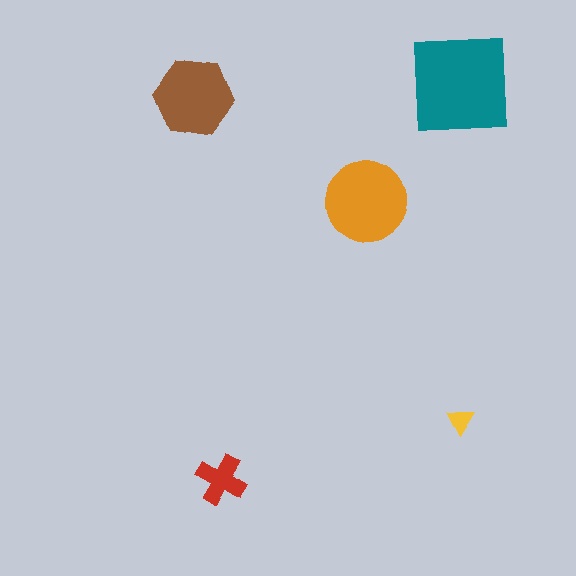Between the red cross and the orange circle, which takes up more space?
The orange circle.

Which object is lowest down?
The red cross is bottommost.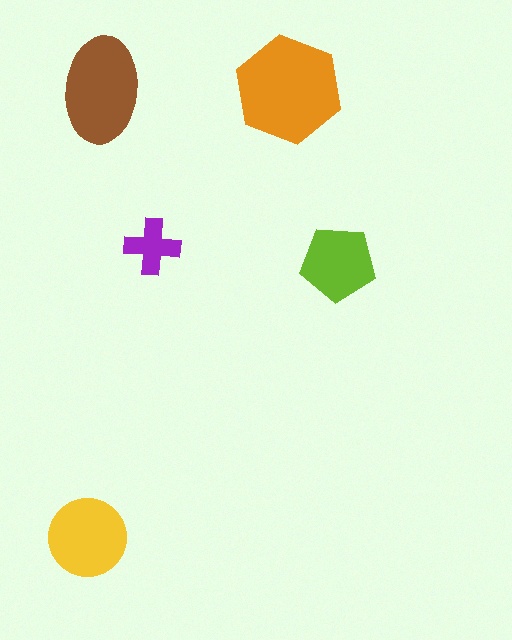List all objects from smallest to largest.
The purple cross, the lime pentagon, the yellow circle, the brown ellipse, the orange hexagon.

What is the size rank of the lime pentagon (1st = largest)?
4th.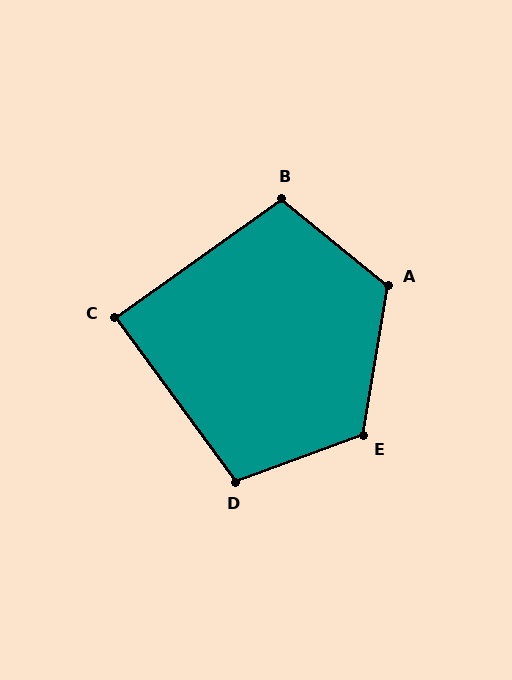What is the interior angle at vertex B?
Approximately 106 degrees (obtuse).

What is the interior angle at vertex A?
Approximately 119 degrees (obtuse).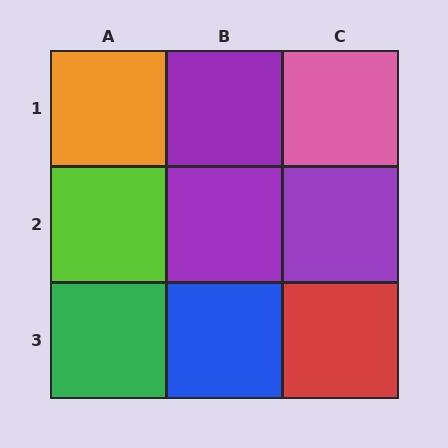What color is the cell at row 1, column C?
Pink.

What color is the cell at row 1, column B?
Purple.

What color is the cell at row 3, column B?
Blue.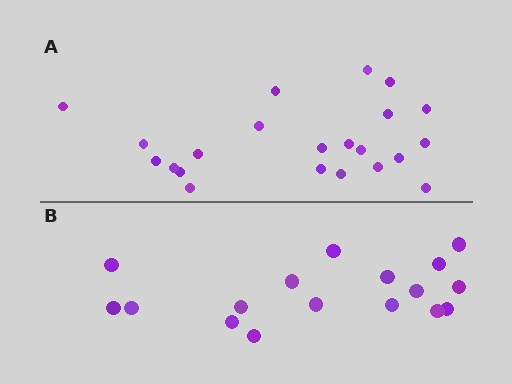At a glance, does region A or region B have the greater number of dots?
Region A (the top region) has more dots.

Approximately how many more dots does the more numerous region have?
Region A has about 5 more dots than region B.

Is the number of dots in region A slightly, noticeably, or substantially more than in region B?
Region A has noticeably more, but not dramatically so. The ratio is roughly 1.3 to 1.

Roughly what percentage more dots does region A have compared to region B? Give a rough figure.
About 30% more.